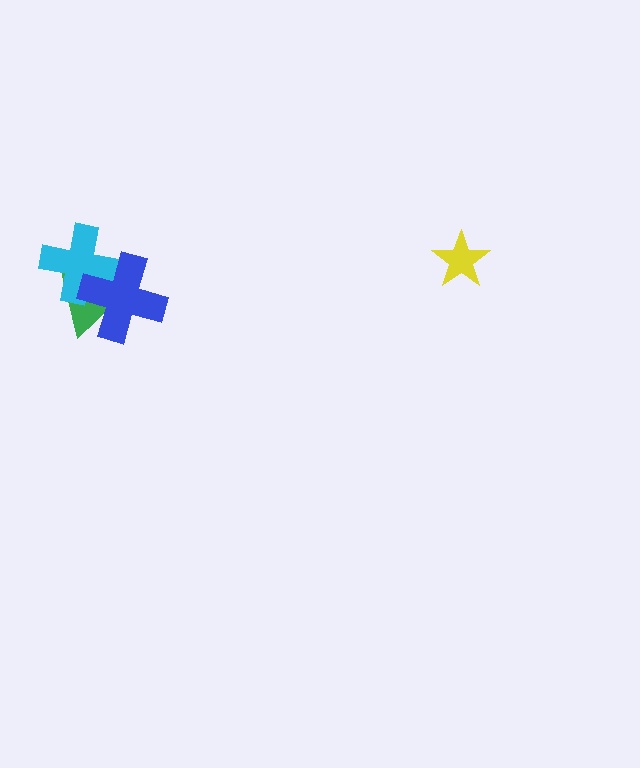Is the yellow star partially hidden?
No, no other shape covers it.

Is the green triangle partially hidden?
Yes, it is partially covered by another shape.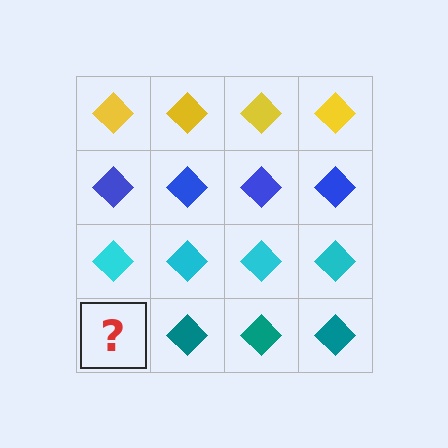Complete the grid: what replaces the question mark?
The question mark should be replaced with a teal diamond.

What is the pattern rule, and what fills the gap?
The rule is that each row has a consistent color. The gap should be filled with a teal diamond.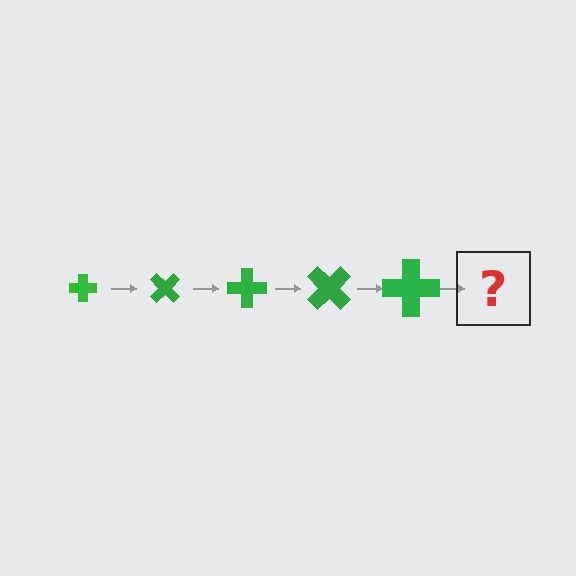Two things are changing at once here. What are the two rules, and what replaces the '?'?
The two rules are that the cross grows larger each step and it rotates 45 degrees each step. The '?' should be a cross, larger than the previous one and rotated 225 degrees from the start.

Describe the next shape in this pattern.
It should be a cross, larger than the previous one and rotated 225 degrees from the start.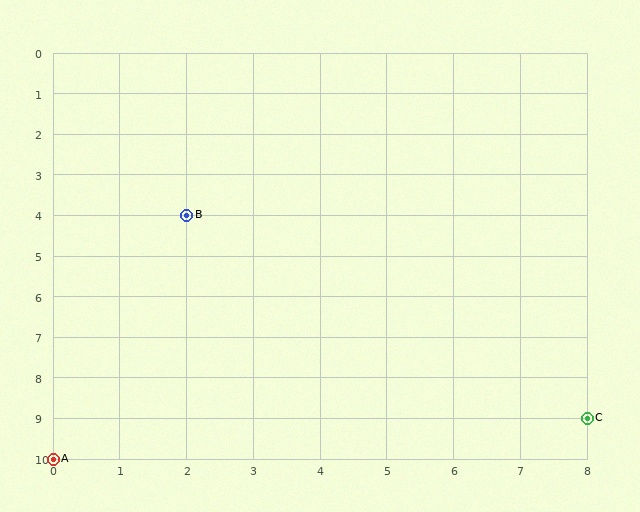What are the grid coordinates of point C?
Point C is at grid coordinates (8, 9).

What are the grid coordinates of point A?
Point A is at grid coordinates (0, 10).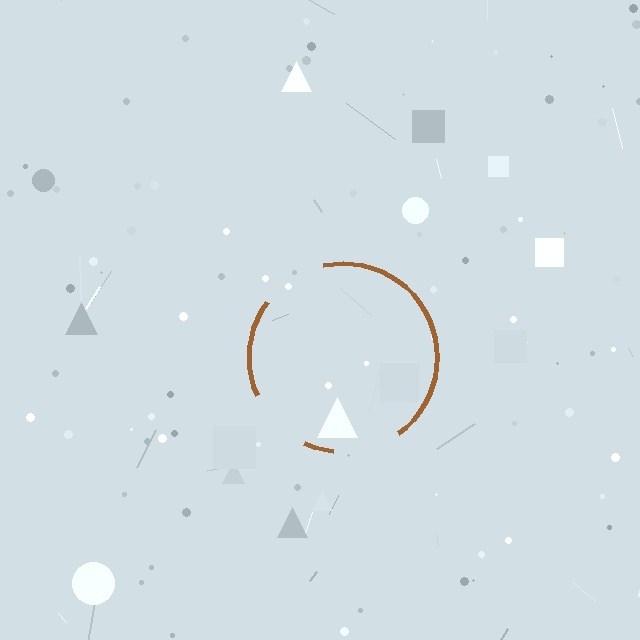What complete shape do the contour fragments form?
The contour fragments form a circle.